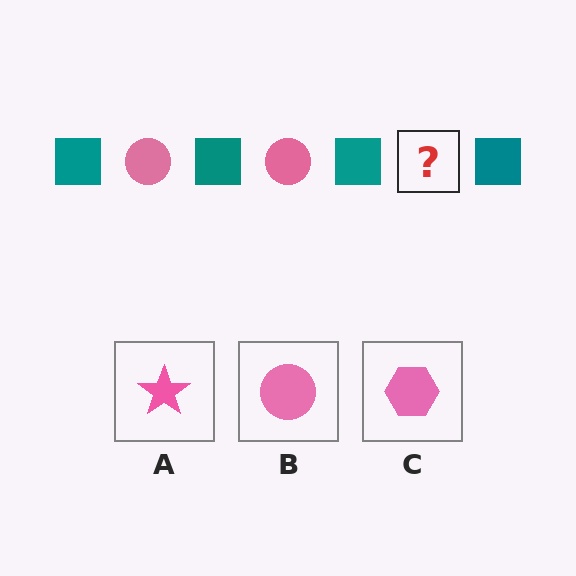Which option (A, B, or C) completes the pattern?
B.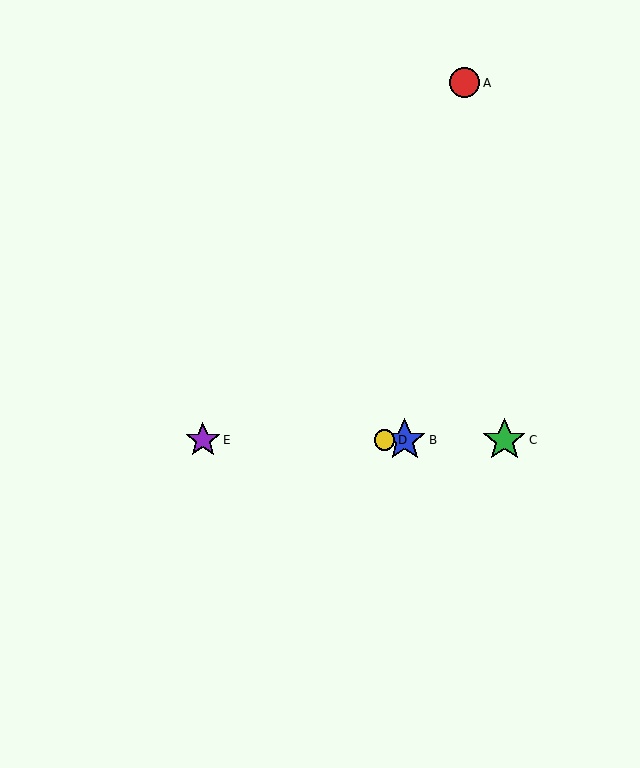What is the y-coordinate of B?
Object B is at y≈440.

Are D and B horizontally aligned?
Yes, both are at y≈440.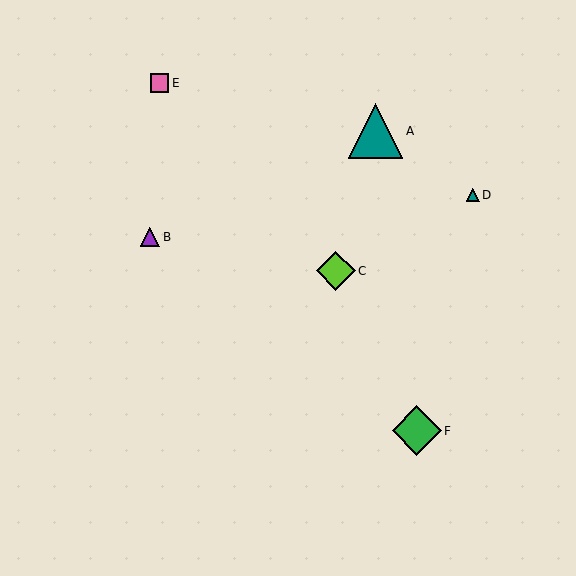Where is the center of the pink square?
The center of the pink square is at (160, 83).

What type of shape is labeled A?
Shape A is a teal triangle.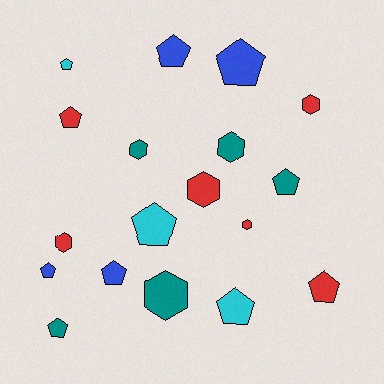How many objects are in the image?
There are 18 objects.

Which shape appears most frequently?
Pentagon, with 11 objects.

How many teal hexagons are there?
There are 3 teal hexagons.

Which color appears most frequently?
Red, with 6 objects.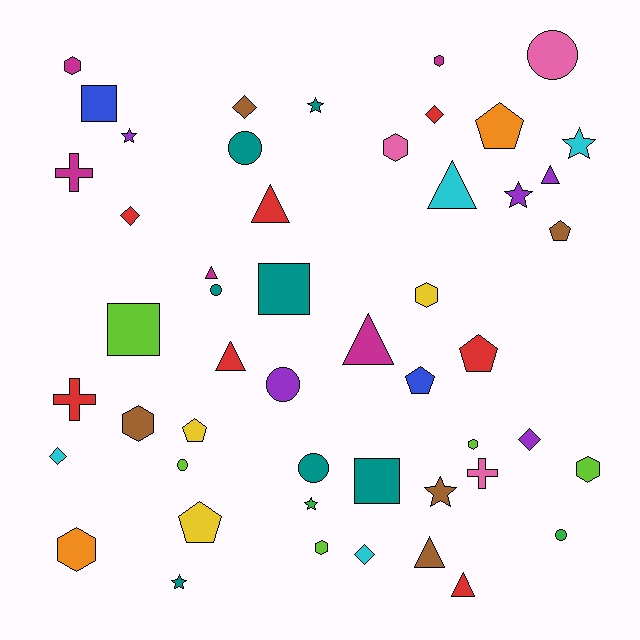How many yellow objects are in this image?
There are 3 yellow objects.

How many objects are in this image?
There are 50 objects.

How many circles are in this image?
There are 7 circles.